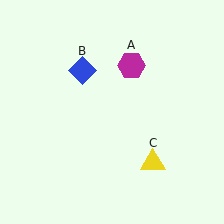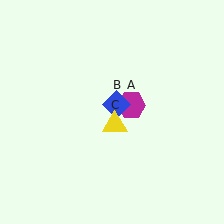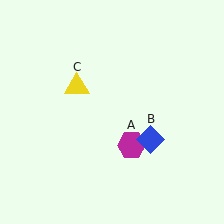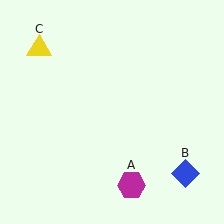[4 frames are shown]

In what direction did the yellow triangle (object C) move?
The yellow triangle (object C) moved up and to the left.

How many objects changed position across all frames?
3 objects changed position: magenta hexagon (object A), blue diamond (object B), yellow triangle (object C).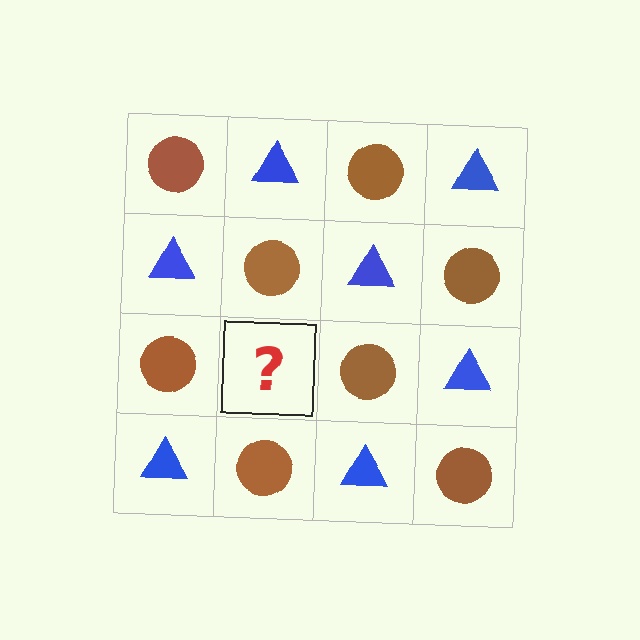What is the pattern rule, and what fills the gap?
The rule is that it alternates brown circle and blue triangle in a checkerboard pattern. The gap should be filled with a blue triangle.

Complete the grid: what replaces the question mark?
The question mark should be replaced with a blue triangle.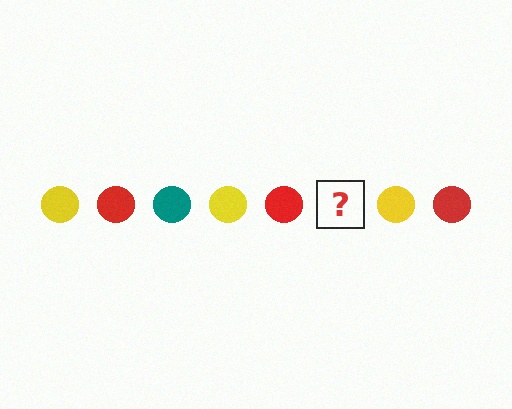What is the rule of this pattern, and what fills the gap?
The rule is that the pattern cycles through yellow, red, teal circles. The gap should be filled with a teal circle.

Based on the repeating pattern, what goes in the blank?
The blank should be a teal circle.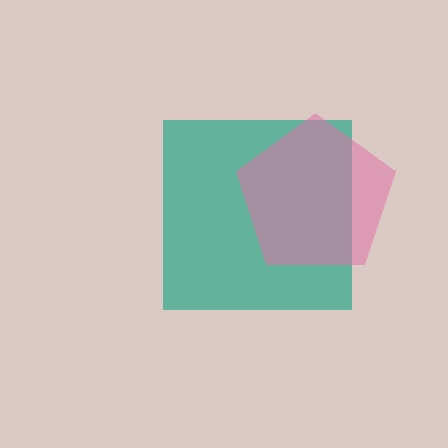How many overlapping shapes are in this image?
There are 2 overlapping shapes in the image.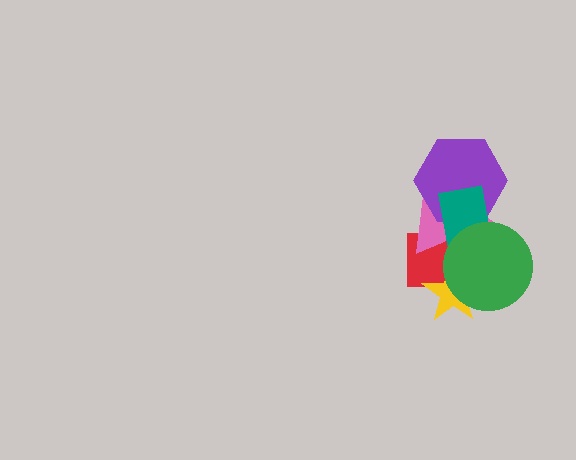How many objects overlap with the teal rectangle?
4 objects overlap with the teal rectangle.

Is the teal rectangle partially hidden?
Yes, it is partially covered by another shape.